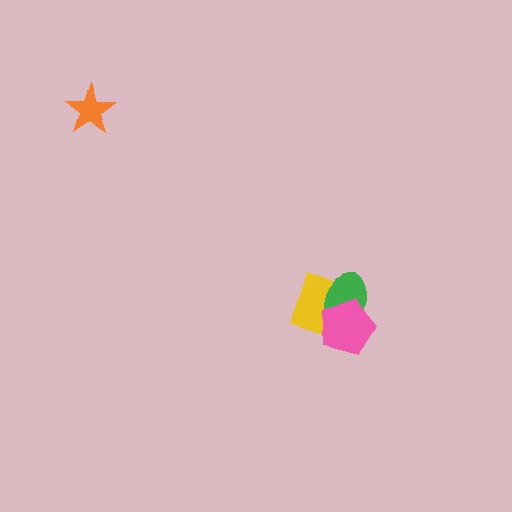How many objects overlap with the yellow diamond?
2 objects overlap with the yellow diamond.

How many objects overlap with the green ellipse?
2 objects overlap with the green ellipse.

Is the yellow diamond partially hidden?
Yes, it is partially covered by another shape.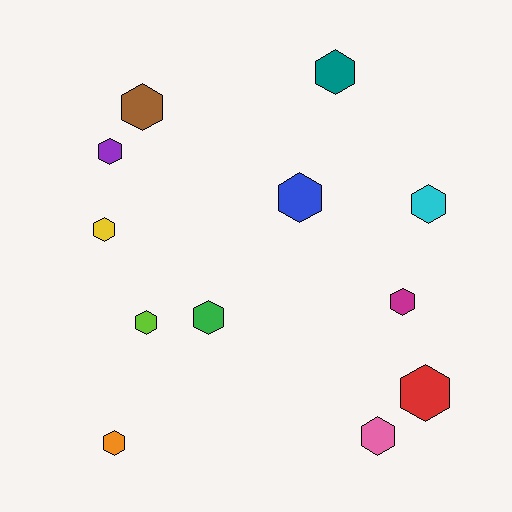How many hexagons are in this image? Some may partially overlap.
There are 12 hexagons.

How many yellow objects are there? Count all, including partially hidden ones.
There is 1 yellow object.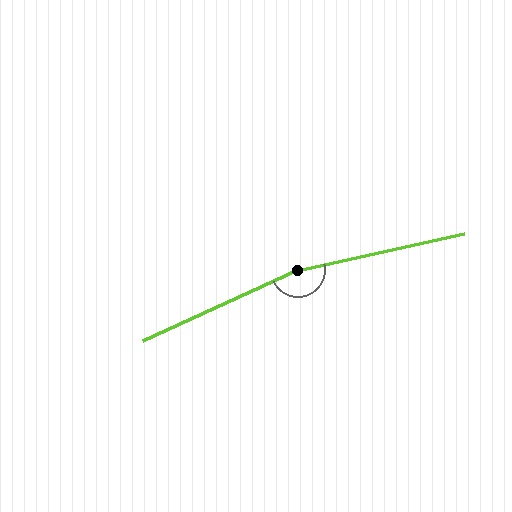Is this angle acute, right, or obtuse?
It is obtuse.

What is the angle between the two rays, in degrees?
Approximately 168 degrees.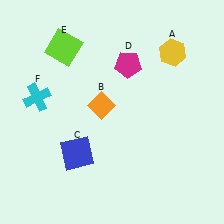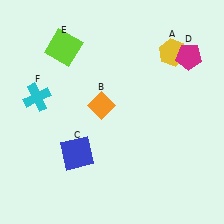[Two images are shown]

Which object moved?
The magenta pentagon (D) moved right.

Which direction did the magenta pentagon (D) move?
The magenta pentagon (D) moved right.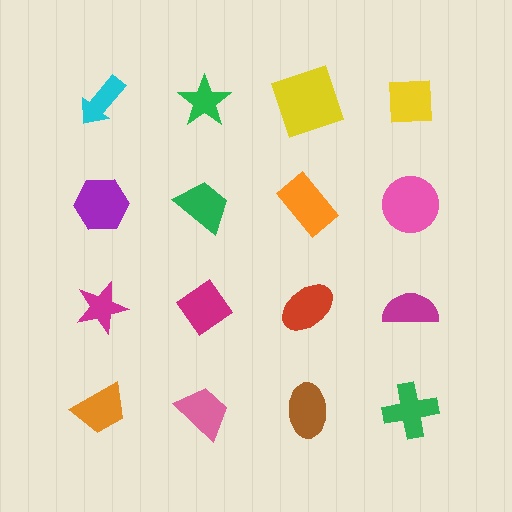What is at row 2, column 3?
An orange rectangle.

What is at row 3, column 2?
A magenta diamond.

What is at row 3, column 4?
A magenta semicircle.